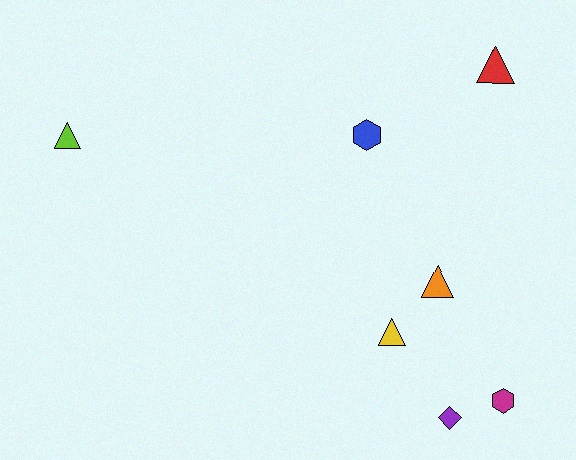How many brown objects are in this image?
There are no brown objects.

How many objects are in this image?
There are 7 objects.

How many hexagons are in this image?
There are 2 hexagons.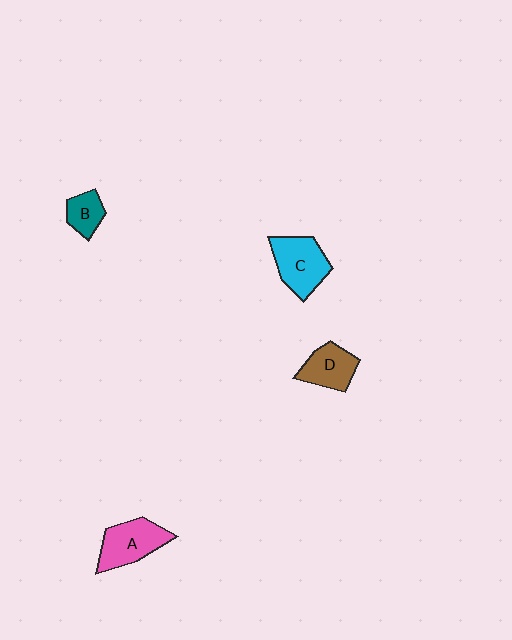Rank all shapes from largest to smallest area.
From largest to smallest: C (cyan), A (pink), D (brown), B (teal).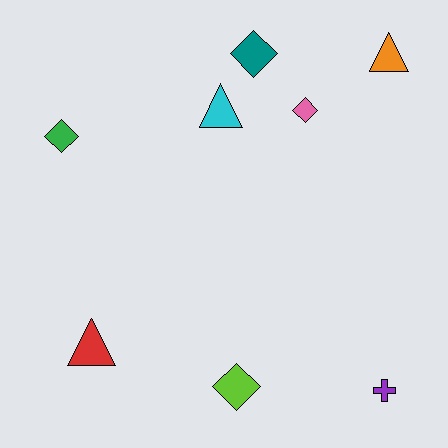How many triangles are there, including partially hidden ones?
There are 3 triangles.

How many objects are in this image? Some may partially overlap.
There are 8 objects.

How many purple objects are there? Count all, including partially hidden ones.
There is 1 purple object.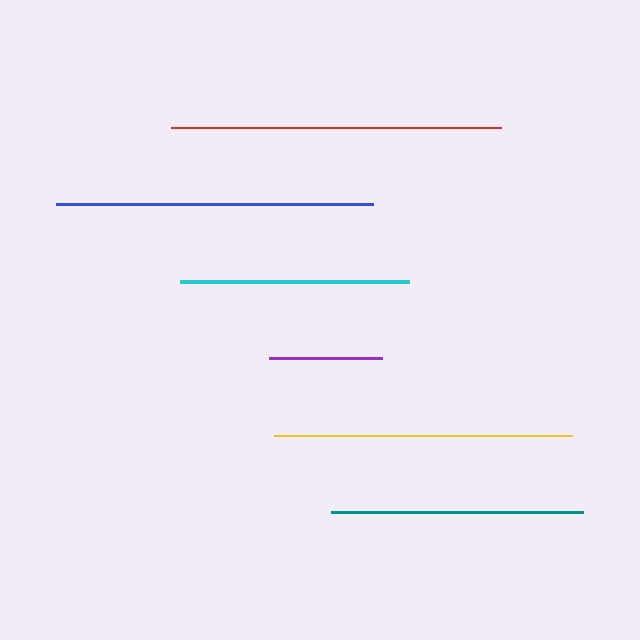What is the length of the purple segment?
The purple segment is approximately 113 pixels long.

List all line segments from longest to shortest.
From longest to shortest: red, blue, yellow, teal, cyan, purple.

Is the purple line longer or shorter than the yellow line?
The yellow line is longer than the purple line.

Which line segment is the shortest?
The purple line is the shortest at approximately 113 pixels.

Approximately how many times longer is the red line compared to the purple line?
The red line is approximately 2.9 times the length of the purple line.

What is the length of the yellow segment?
The yellow segment is approximately 298 pixels long.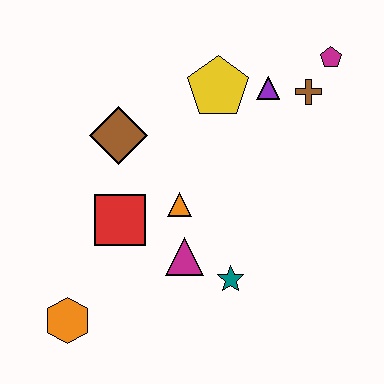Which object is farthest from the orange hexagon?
The magenta pentagon is farthest from the orange hexagon.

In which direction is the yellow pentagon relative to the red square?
The yellow pentagon is above the red square.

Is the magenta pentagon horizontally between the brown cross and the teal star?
No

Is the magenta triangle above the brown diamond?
No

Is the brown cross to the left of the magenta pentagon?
Yes